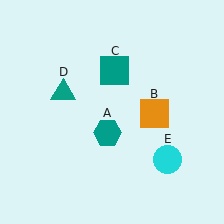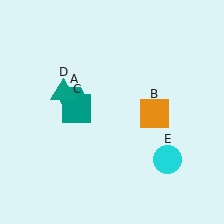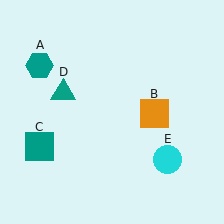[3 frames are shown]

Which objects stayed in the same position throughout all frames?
Orange square (object B) and teal triangle (object D) and cyan circle (object E) remained stationary.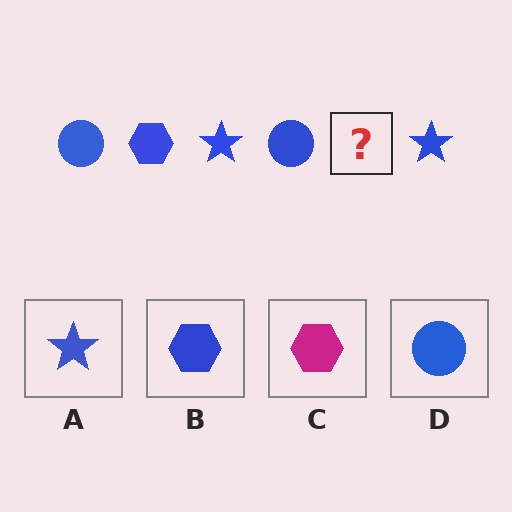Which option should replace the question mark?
Option B.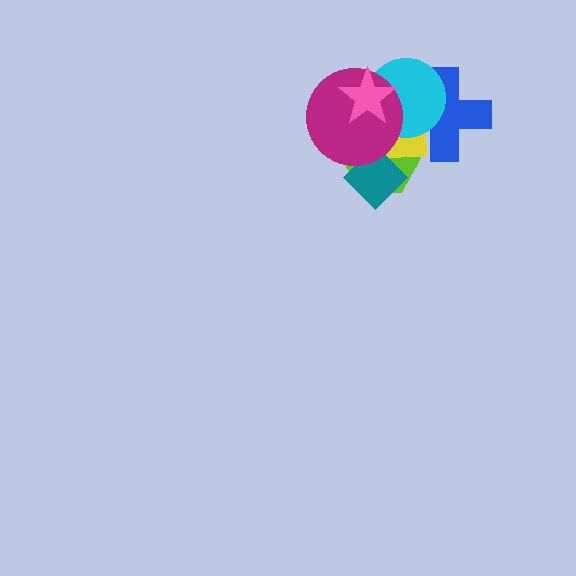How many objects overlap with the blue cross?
2 objects overlap with the blue cross.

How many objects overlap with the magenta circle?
5 objects overlap with the magenta circle.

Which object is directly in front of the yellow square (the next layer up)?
The blue cross is directly in front of the yellow square.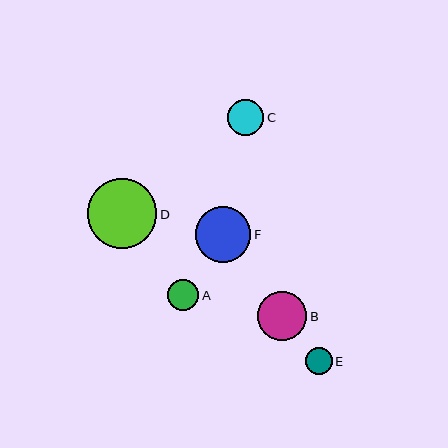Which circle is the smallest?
Circle E is the smallest with a size of approximately 27 pixels.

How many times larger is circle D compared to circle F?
Circle D is approximately 1.3 times the size of circle F.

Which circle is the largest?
Circle D is the largest with a size of approximately 70 pixels.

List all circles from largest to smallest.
From largest to smallest: D, F, B, C, A, E.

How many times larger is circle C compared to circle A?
Circle C is approximately 1.2 times the size of circle A.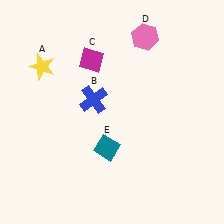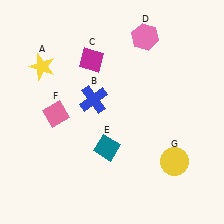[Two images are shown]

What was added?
A pink diamond (F), a yellow circle (G) were added in Image 2.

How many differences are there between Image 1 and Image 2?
There are 2 differences between the two images.